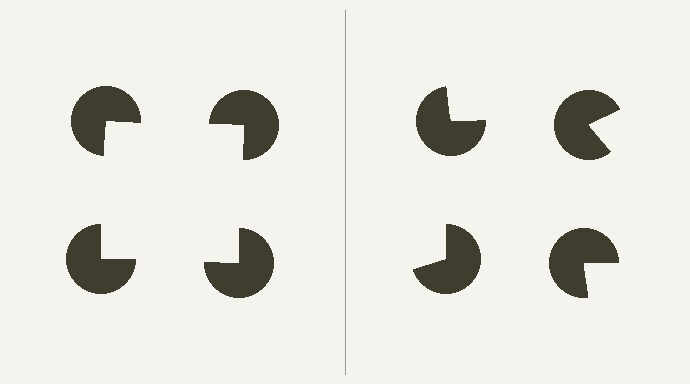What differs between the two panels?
The pac-man discs are positioned identically on both sides; only the wedge orientations differ. On the left they align to a square; on the right they are misaligned.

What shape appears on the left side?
An illusory square.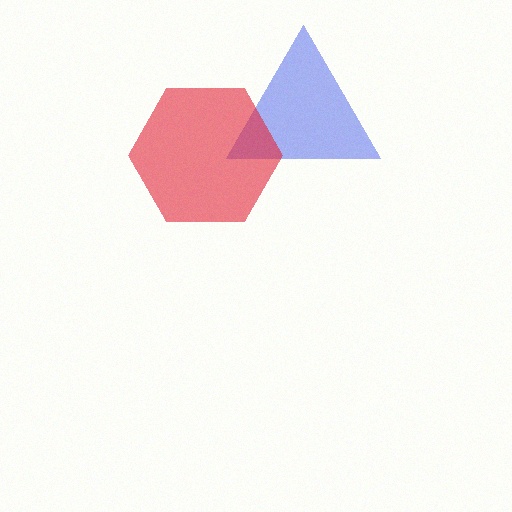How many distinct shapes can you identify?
There are 2 distinct shapes: a blue triangle, a red hexagon.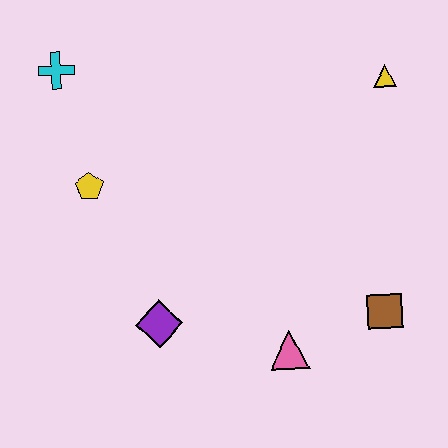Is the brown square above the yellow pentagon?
No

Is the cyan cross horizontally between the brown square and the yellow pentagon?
No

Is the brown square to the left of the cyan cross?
No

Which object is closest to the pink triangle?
The brown square is closest to the pink triangle.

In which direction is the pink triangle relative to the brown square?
The pink triangle is to the left of the brown square.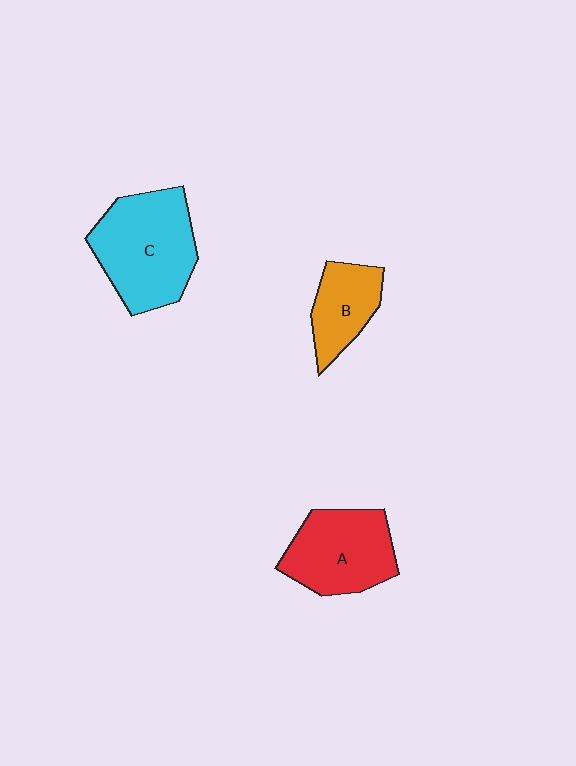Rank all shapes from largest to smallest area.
From largest to smallest: C (cyan), A (red), B (orange).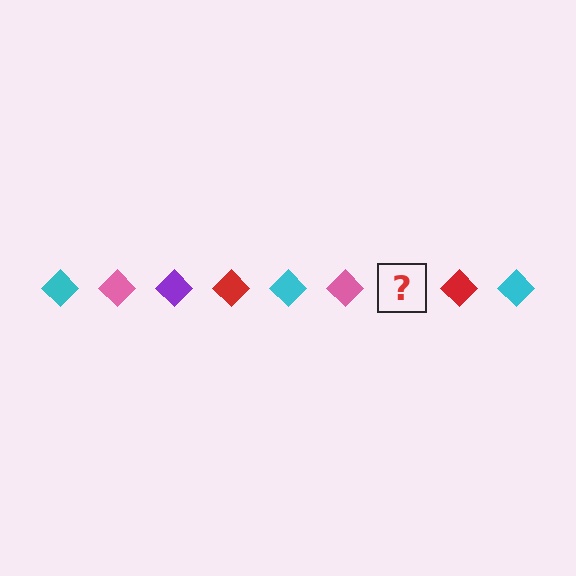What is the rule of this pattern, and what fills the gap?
The rule is that the pattern cycles through cyan, pink, purple, red diamonds. The gap should be filled with a purple diamond.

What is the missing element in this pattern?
The missing element is a purple diamond.